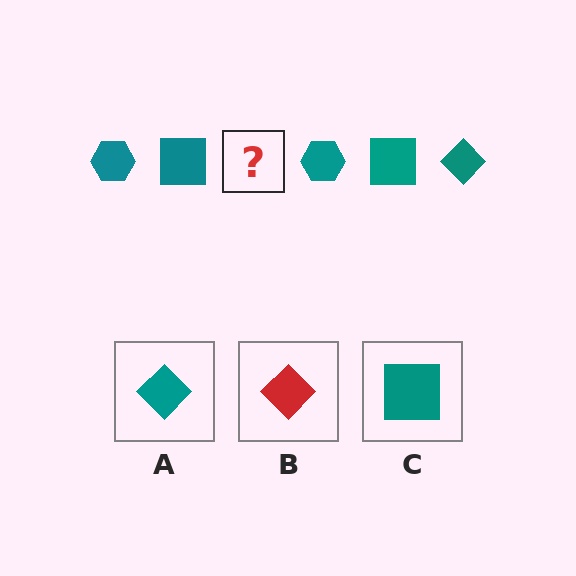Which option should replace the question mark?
Option A.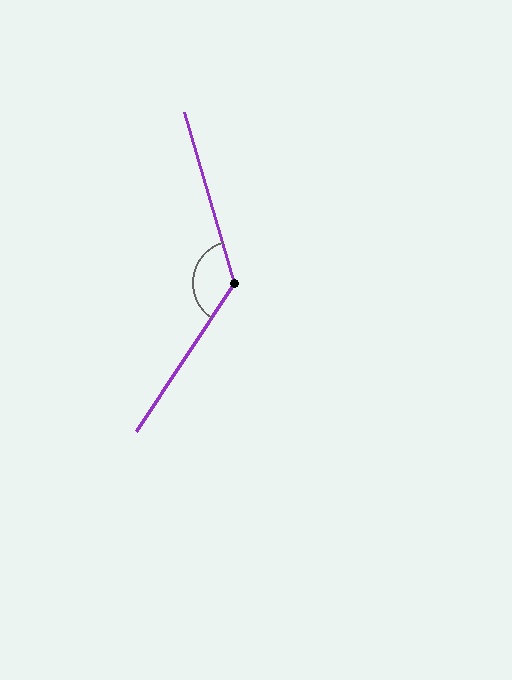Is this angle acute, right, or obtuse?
It is obtuse.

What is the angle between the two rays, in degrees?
Approximately 130 degrees.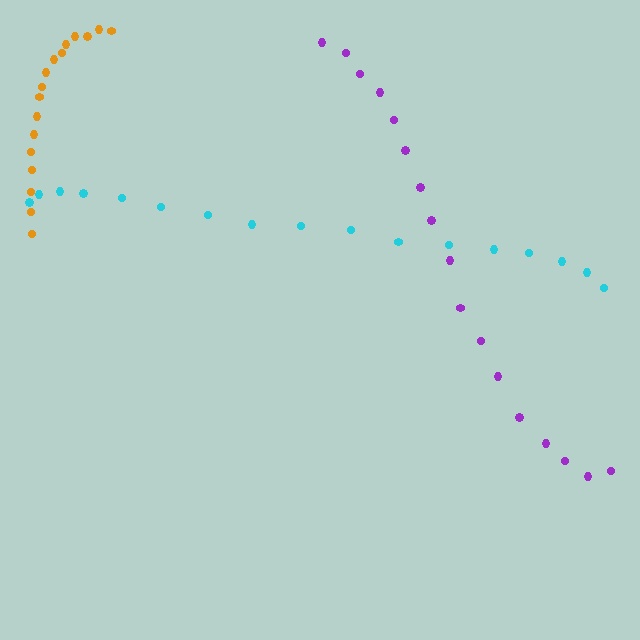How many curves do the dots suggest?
There are 3 distinct paths.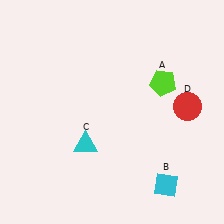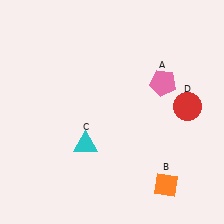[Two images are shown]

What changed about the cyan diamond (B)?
In Image 1, B is cyan. In Image 2, it changed to orange.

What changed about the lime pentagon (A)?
In Image 1, A is lime. In Image 2, it changed to pink.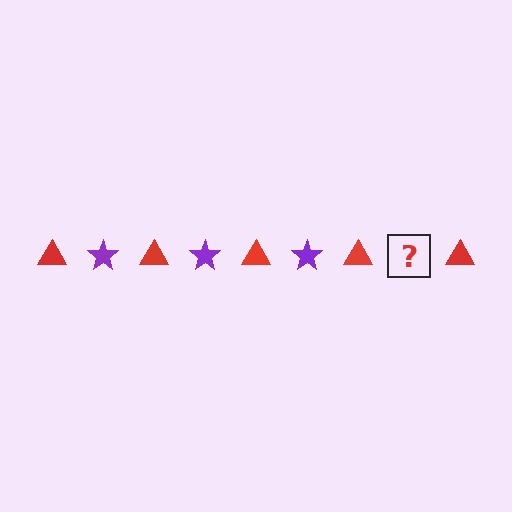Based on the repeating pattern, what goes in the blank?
The blank should be a purple star.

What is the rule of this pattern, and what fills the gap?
The rule is that the pattern alternates between red triangle and purple star. The gap should be filled with a purple star.